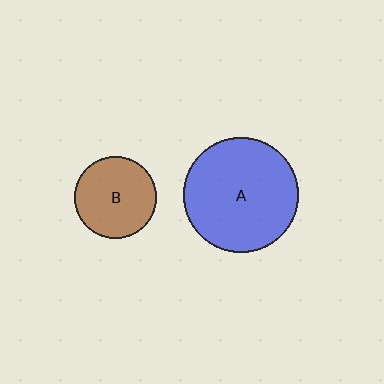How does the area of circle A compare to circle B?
Approximately 2.0 times.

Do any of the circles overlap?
No, none of the circles overlap.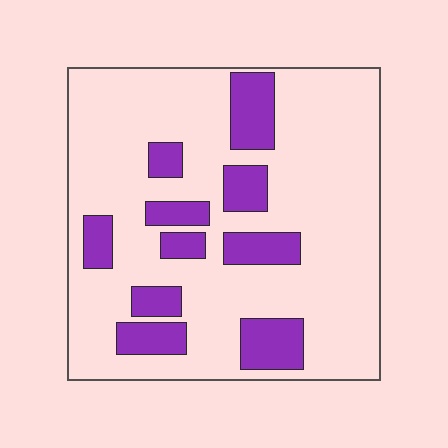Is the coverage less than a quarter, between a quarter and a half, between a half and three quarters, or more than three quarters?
Less than a quarter.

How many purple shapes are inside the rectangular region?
10.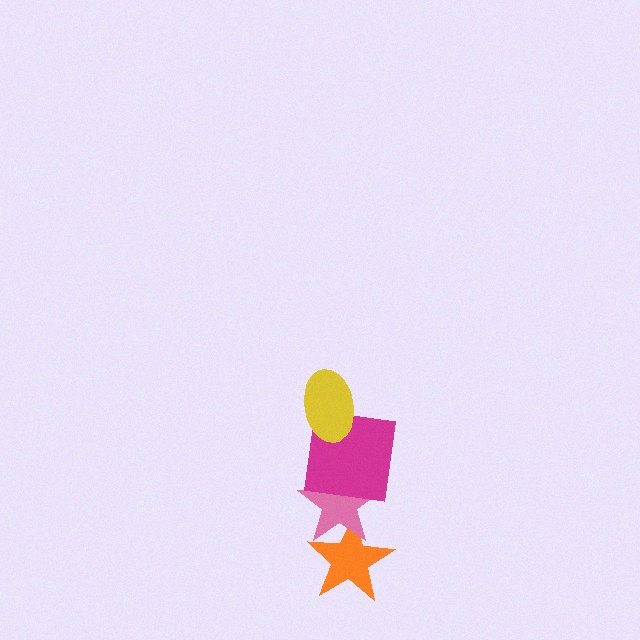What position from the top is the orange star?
The orange star is 4th from the top.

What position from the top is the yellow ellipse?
The yellow ellipse is 1st from the top.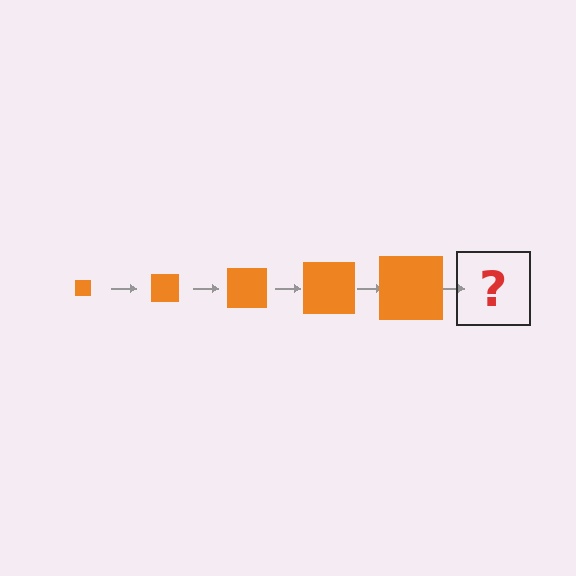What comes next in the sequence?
The next element should be an orange square, larger than the previous one.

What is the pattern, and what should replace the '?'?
The pattern is that the square gets progressively larger each step. The '?' should be an orange square, larger than the previous one.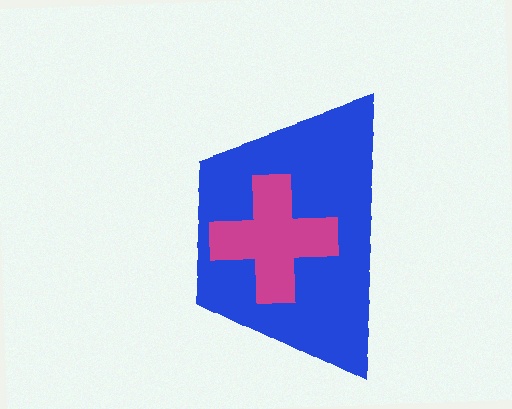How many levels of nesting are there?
2.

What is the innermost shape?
The magenta cross.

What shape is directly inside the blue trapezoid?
The magenta cross.